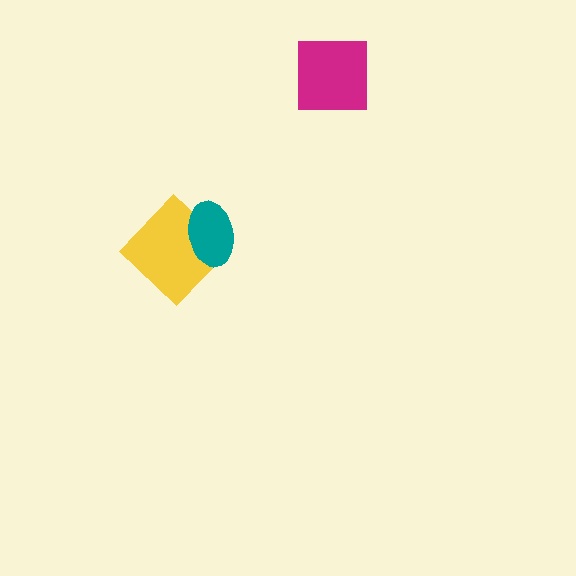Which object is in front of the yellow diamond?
The teal ellipse is in front of the yellow diamond.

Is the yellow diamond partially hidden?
Yes, it is partially covered by another shape.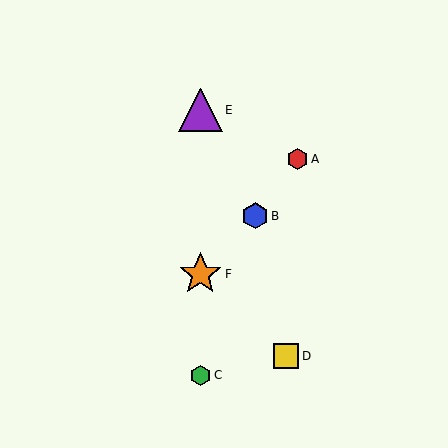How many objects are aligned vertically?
3 objects (C, E, F) are aligned vertically.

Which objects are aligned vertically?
Objects C, E, F are aligned vertically.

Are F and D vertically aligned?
No, F is at x≈200 and D is at x≈286.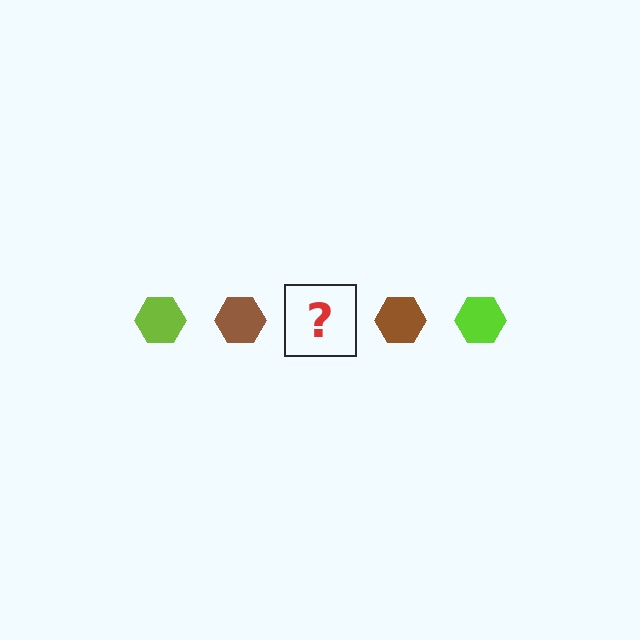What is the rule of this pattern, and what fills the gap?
The rule is that the pattern cycles through lime, brown hexagons. The gap should be filled with a lime hexagon.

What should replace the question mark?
The question mark should be replaced with a lime hexagon.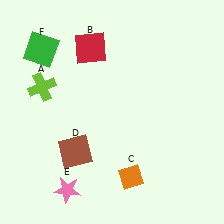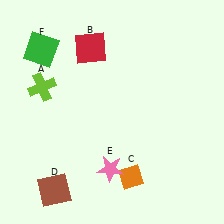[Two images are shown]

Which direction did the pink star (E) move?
The pink star (E) moved right.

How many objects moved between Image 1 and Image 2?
2 objects moved between the two images.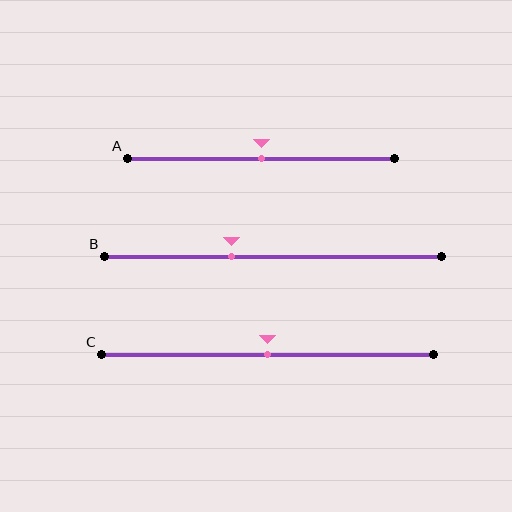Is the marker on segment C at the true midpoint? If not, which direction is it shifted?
Yes, the marker on segment C is at the true midpoint.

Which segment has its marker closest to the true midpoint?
Segment A has its marker closest to the true midpoint.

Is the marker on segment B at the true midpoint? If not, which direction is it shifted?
No, the marker on segment B is shifted to the left by about 12% of the segment length.